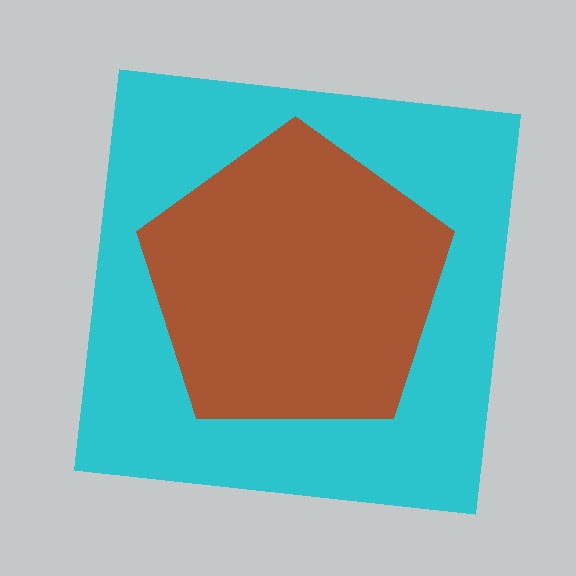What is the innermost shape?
The brown pentagon.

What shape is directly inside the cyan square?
The brown pentagon.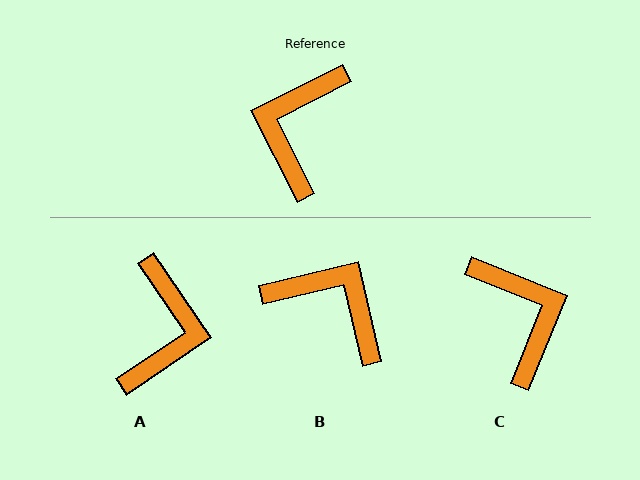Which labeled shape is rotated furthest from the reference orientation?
A, about 173 degrees away.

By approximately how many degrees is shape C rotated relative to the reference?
Approximately 139 degrees clockwise.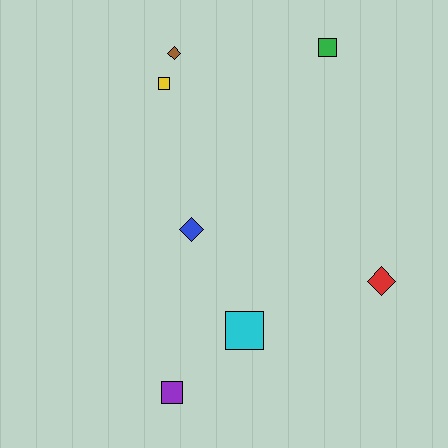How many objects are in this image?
There are 7 objects.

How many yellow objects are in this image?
There is 1 yellow object.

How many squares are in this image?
There are 4 squares.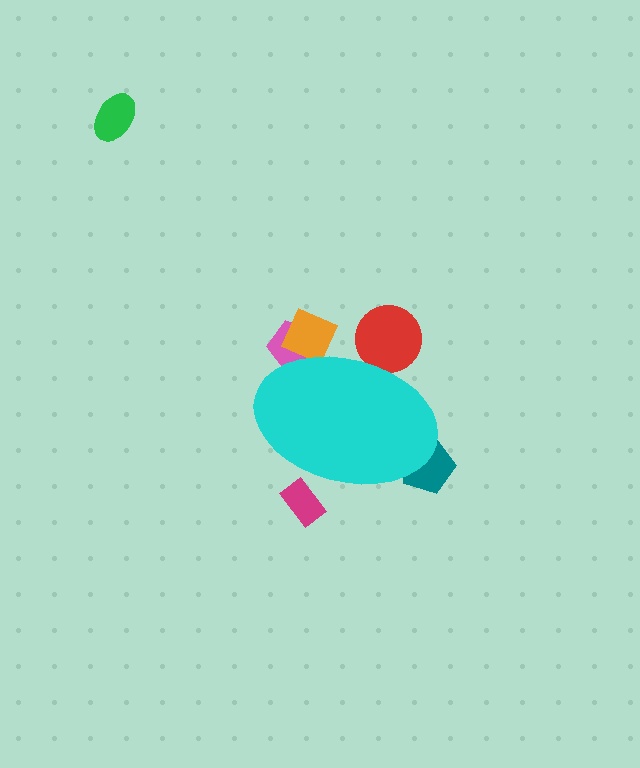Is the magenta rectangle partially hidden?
Yes, the magenta rectangle is partially hidden behind the cyan ellipse.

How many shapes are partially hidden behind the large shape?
5 shapes are partially hidden.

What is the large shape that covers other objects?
A cyan ellipse.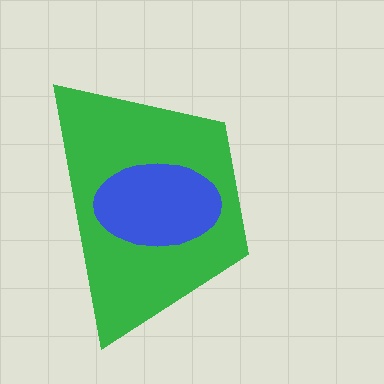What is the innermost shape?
The blue ellipse.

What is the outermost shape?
The green trapezoid.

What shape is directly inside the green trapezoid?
The blue ellipse.